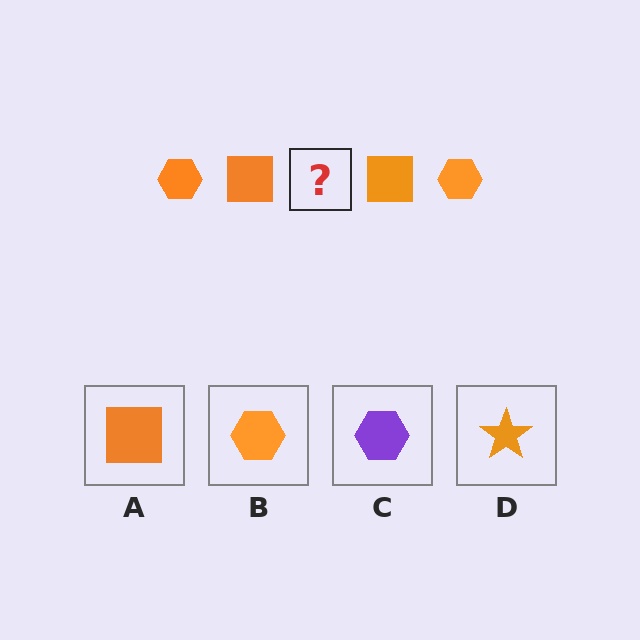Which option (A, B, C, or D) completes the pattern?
B.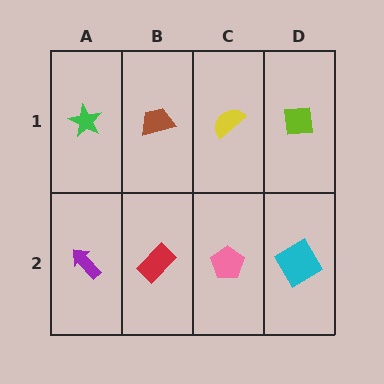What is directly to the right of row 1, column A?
A brown trapezoid.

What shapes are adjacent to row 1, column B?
A red rectangle (row 2, column B), a green star (row 1, column A), a yellow semicircle (row 1, column C).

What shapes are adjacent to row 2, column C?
A yellow semicircle (row 1, column C), a red rectangle (row 2, column B), a cyan diamond (row 2, column D).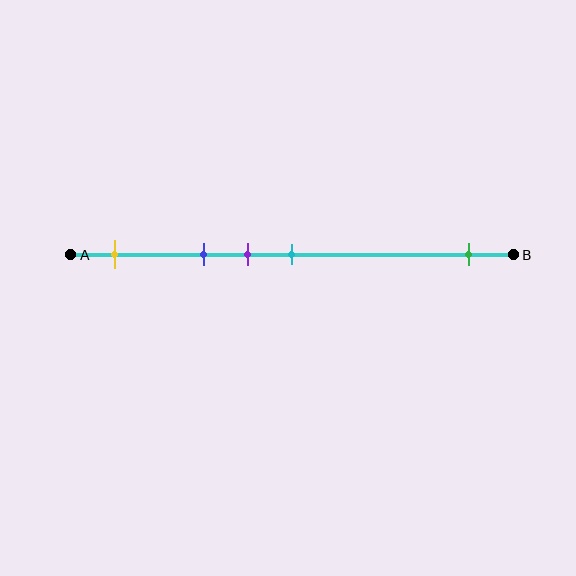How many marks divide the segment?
There are 5 marks dividing the segment.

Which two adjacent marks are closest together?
The purple and cyan marks are the closest adjacent pair.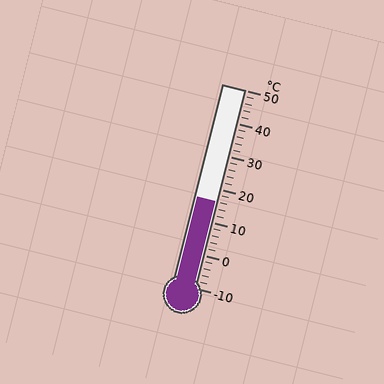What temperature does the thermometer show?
The thermometer shows approximately 16°C.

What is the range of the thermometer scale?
The thermometer scale ranges from -10°C to 50°C.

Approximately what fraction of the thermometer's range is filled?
The thermometer is filled to approximately 45% of its range.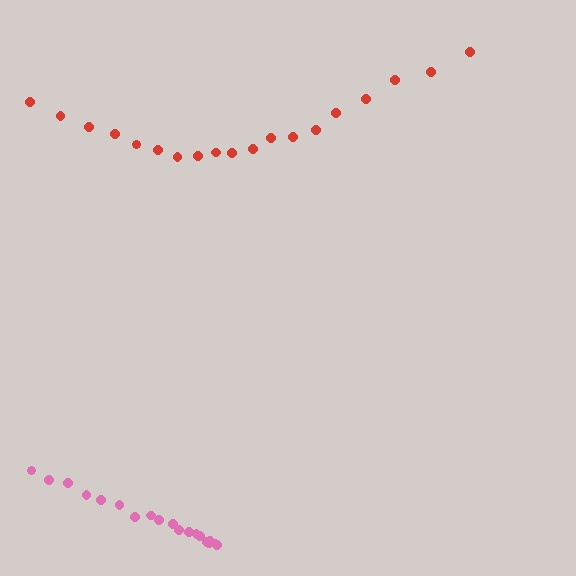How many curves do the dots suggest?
There are 2 distinct paths.